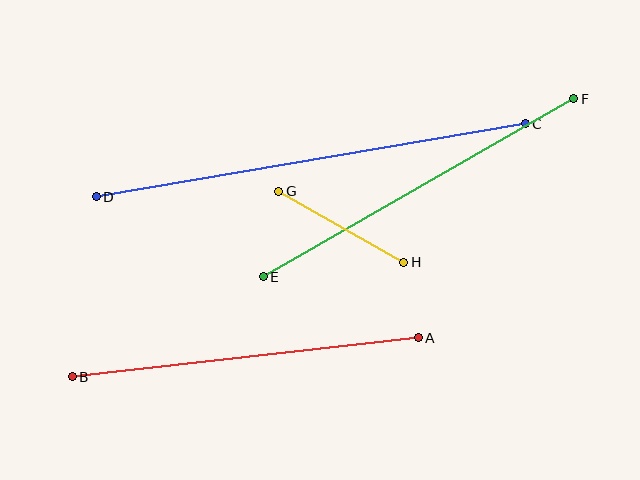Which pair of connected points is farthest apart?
Points C and D are farthest apart.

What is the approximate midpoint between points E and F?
The midpoint is at approximately (419, 188) pixels.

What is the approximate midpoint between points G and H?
The midpoint is at approximately (341, 227) pixels.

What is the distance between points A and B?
The distance is approximately 348 pixels.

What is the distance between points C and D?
The distance is approximately 436 pixels.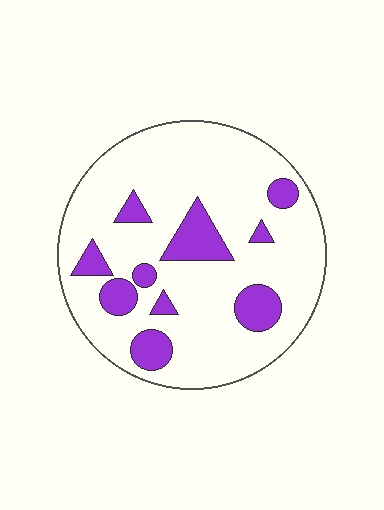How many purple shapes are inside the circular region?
10.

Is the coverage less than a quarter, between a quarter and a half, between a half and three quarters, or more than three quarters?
Less than a quarter.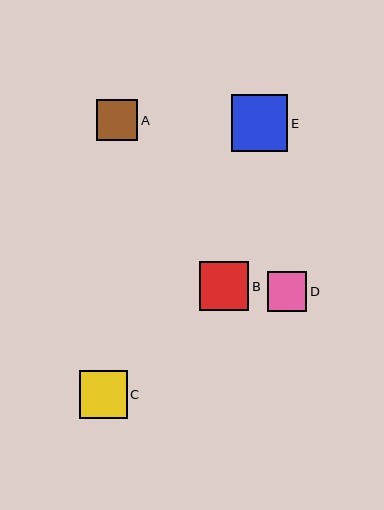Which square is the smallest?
Square D is the smallest with a size of approximately 39 pixels.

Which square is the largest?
Square E is the largest with a size of approximately 57 pixels.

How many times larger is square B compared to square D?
Square B is approximately 1.3 times the size of square D.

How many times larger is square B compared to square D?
Square B is approximately 1.3 times the size of square D.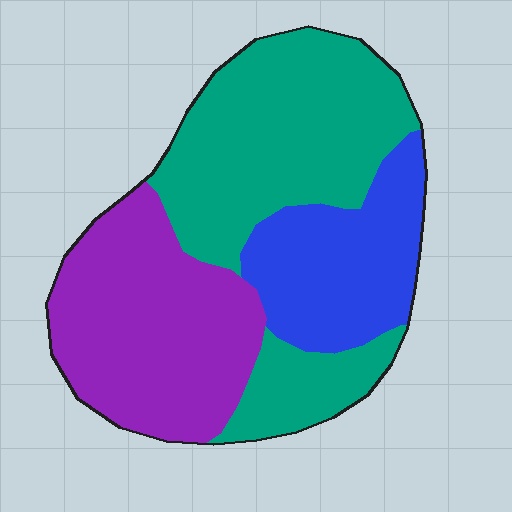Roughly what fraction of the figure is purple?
Purple covers about 35% of the figure.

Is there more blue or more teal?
Teal.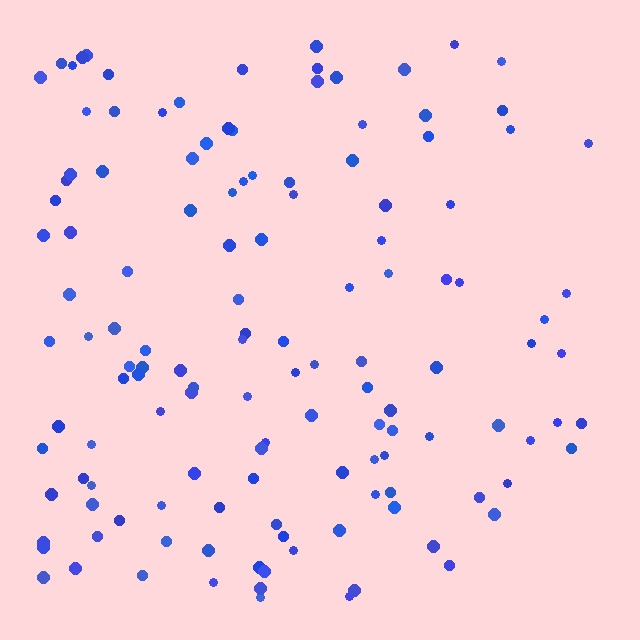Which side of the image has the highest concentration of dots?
The left.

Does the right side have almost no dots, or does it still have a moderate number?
Still a moderate number, just noticeably fewer than the left.